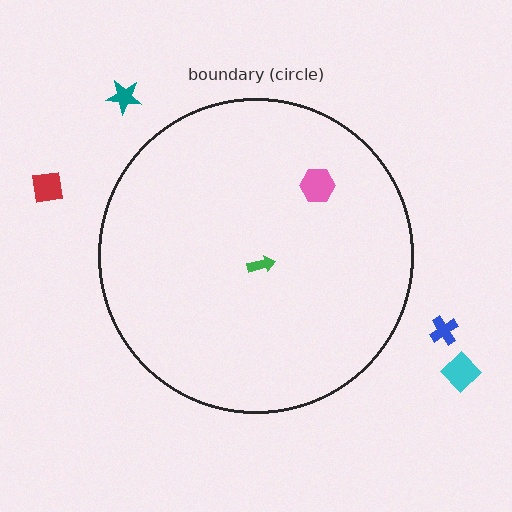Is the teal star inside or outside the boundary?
Outside.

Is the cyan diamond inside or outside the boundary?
Outside.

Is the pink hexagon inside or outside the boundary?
Inside.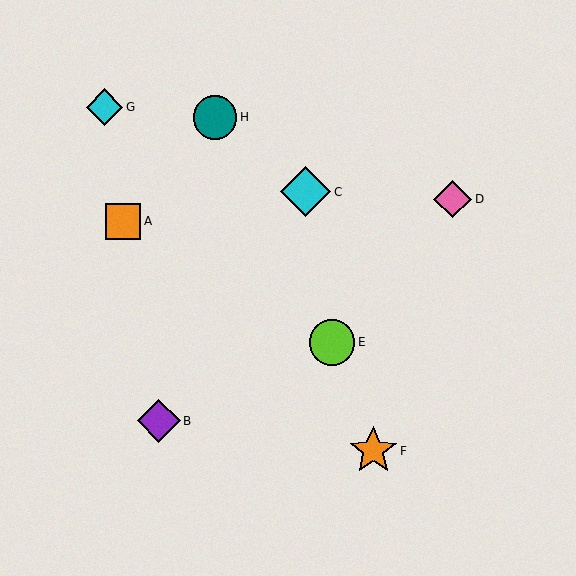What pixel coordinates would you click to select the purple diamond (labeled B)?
Click at (159, 421) to select the purple diamond B.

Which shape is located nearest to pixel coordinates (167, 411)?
The purple diamond (labeled B) at (159, 421) is nearest to that location.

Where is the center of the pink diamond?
The center of the pink diamond is at (453, 199).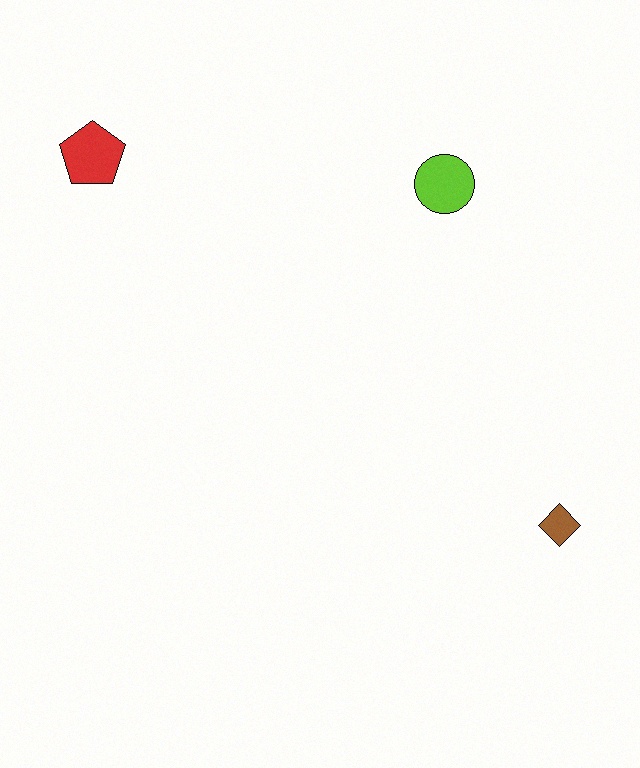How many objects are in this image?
There are 3 objects.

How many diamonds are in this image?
There is 1 diamond.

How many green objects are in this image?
There are no green objects.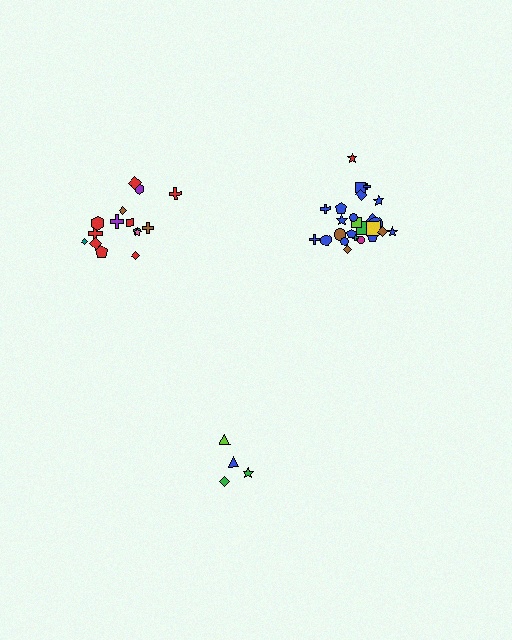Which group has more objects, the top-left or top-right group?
The top-right group.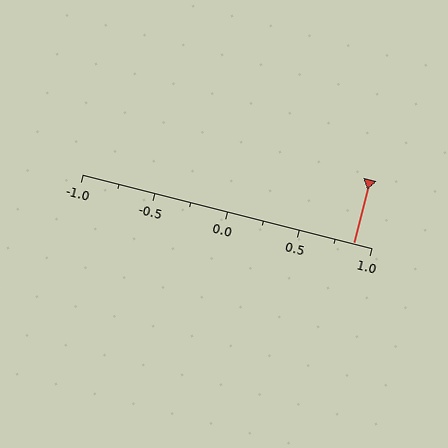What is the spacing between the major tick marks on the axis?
The major ticks are spaced 0.5 apart.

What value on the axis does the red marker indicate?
The marker indicates approximately 0.88.